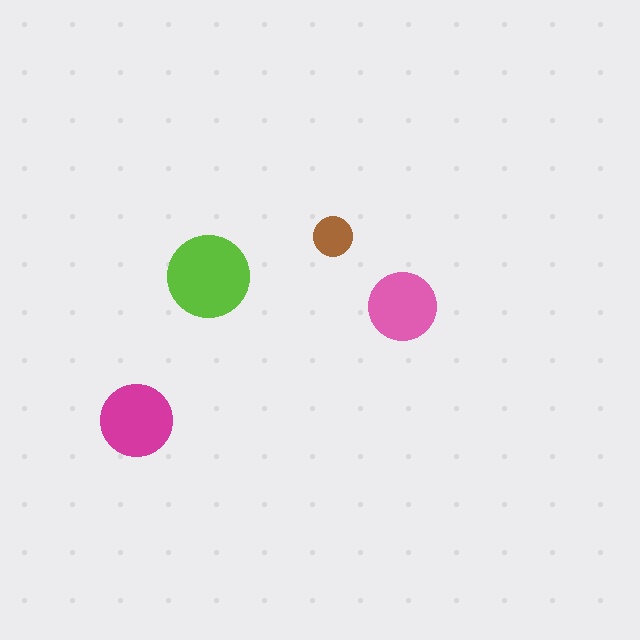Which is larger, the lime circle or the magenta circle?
The lime one.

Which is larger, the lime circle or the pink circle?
The lime one.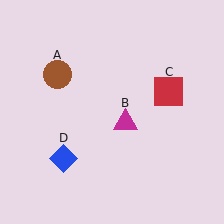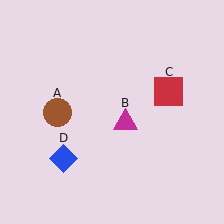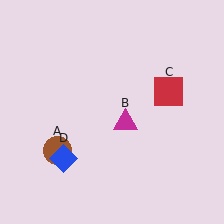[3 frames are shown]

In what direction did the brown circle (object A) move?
The brown circle (object A) moved down.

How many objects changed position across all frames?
1 object changed position: brown circle (object A).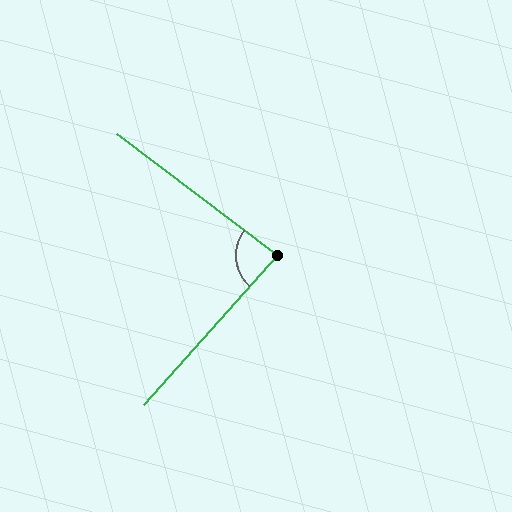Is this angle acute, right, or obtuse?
It is approximately a right angle.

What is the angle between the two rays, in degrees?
Approximately 85 degrees.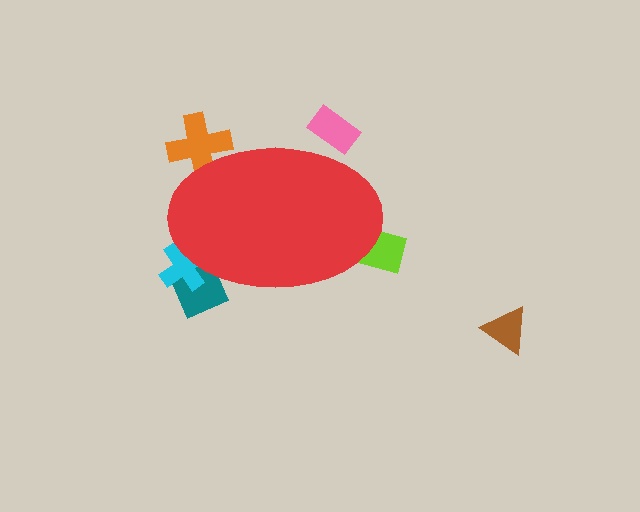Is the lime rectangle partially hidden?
Yes, the lime rectangle is partially hidden behind the red ellipse.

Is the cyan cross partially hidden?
Yes, the cyan cross is partially hidden behind the red ellipse.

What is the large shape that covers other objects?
A red ellipse.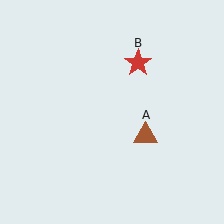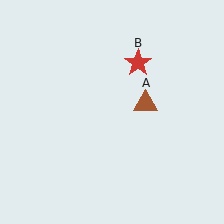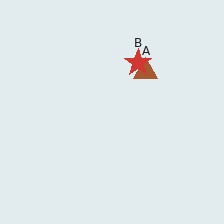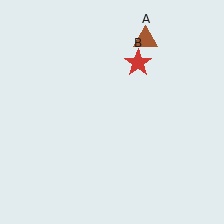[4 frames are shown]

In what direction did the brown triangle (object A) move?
The brown triangle (object A) moved up.